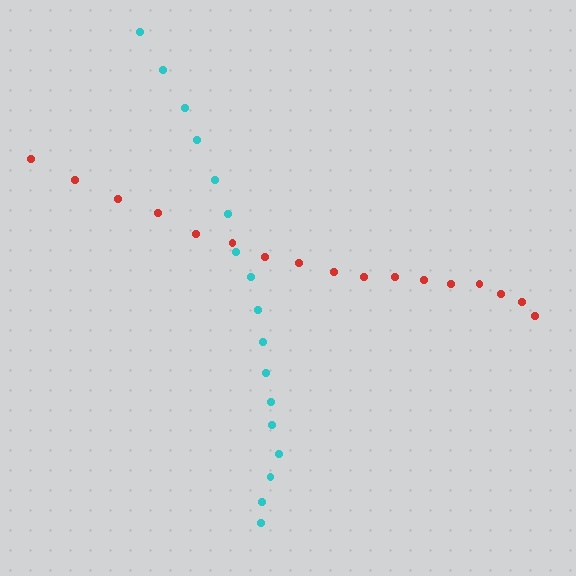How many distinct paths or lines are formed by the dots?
There are 2 distinct paths.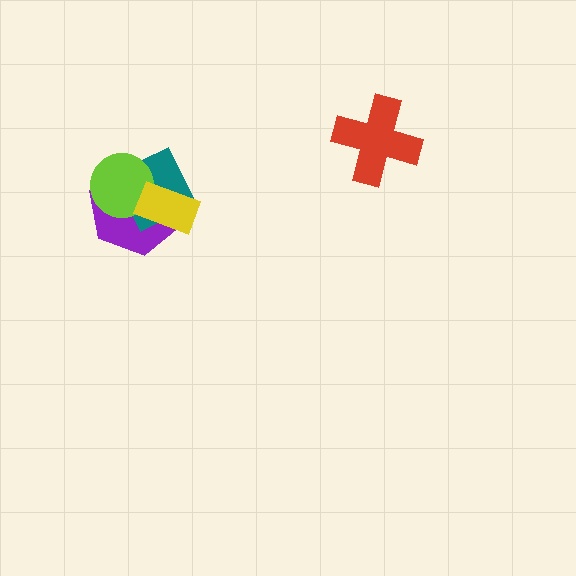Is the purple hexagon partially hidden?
Yes, it is partially covered by another shape.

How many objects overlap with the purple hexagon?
3 objects overlap with the purple hexagon.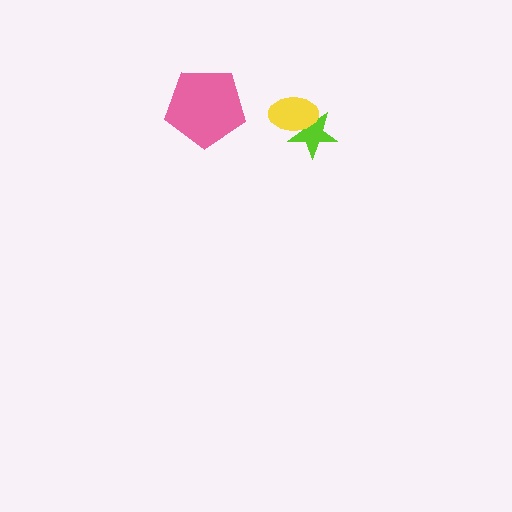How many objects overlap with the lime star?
1 object overlaps with the lime star.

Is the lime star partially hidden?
Yes, it is partially covered by another shape.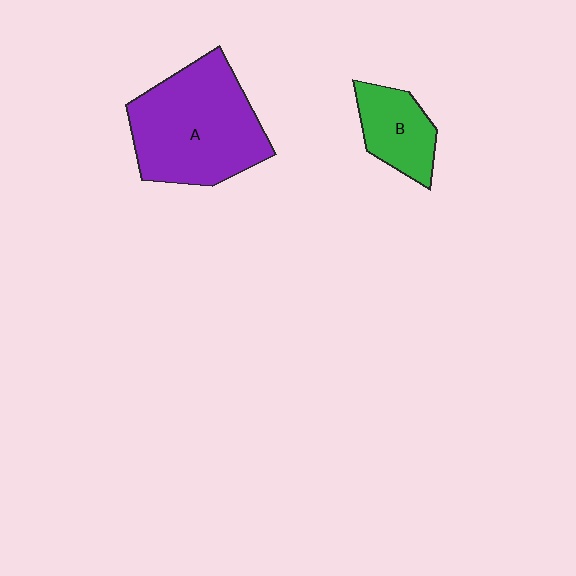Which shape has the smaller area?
Shape B (green).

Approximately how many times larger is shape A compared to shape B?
Approximately 2.3 times.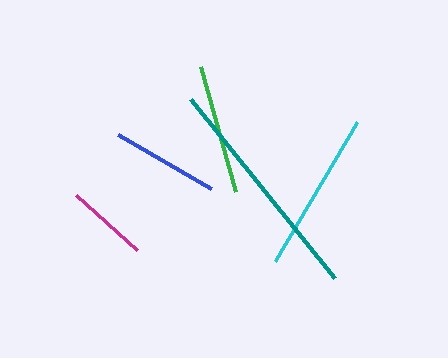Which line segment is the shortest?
The magenta line is the shortest at approximately 82 pixels.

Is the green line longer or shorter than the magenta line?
The green line is longer than the magenta line.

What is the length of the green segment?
The green segment is approximately 130 pixels long.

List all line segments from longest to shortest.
From longest to shortest: teal, cyan, green, blue, magenta.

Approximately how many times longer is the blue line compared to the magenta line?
The blue line is approximately 1.3 times the length of the magenta line.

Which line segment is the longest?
The teal line is the longest at approximately 229 pixels.